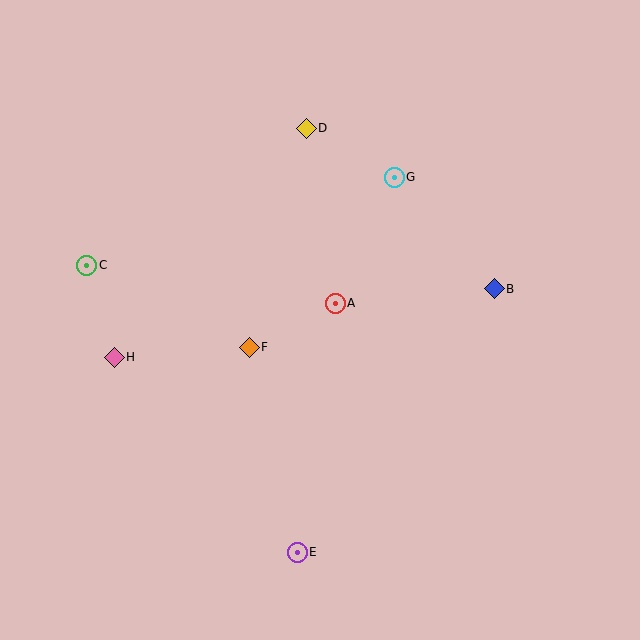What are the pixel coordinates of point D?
Point D is at (306, 128).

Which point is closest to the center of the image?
Point A at (335, 303) is closest to the center.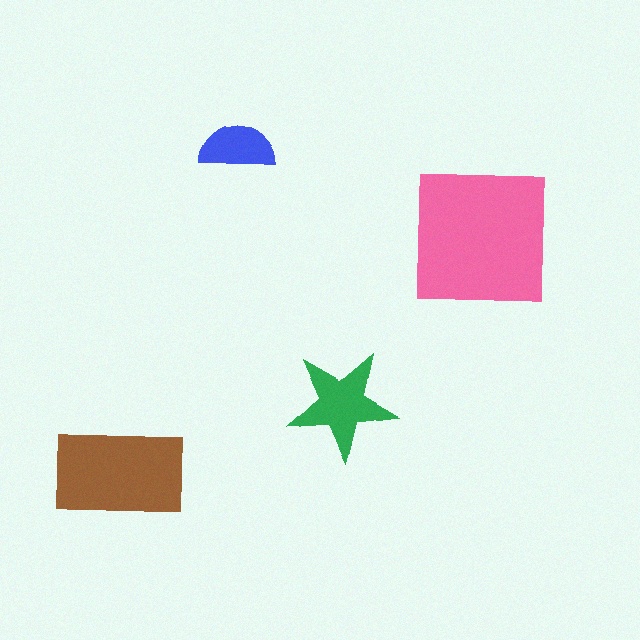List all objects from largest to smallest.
The pink square, the brown rectangle, the green star, the blue semicircle.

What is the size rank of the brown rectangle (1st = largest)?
2nd.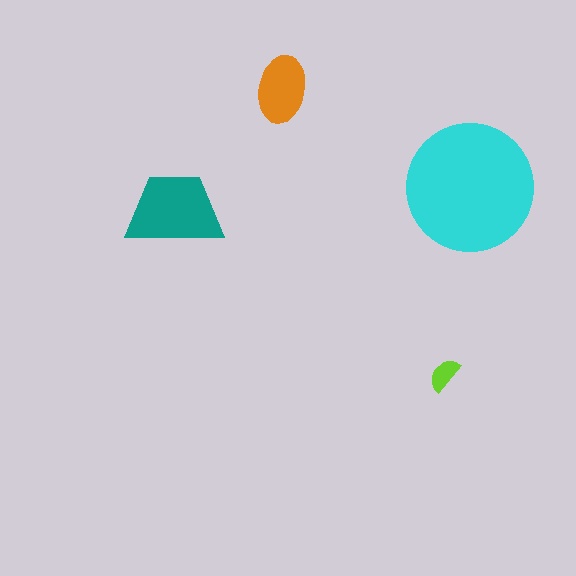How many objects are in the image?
There are 4 objects in the image.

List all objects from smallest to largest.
The lime semicircle, the orange ellipse, the teal trapezoid, the cyan circle.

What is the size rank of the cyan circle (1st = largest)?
1st.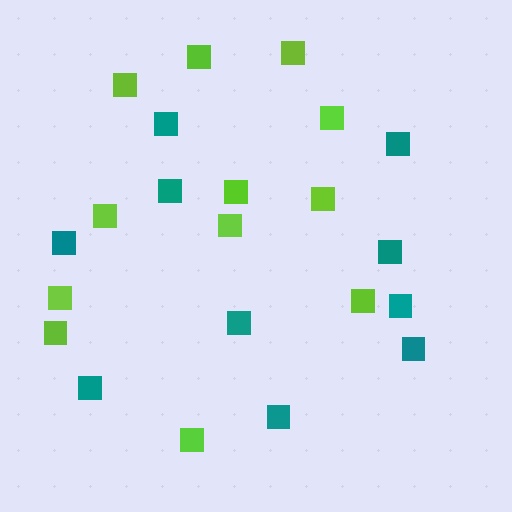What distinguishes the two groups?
There are 2 groups: one group of teal squares (10) and one group of lime squares (12).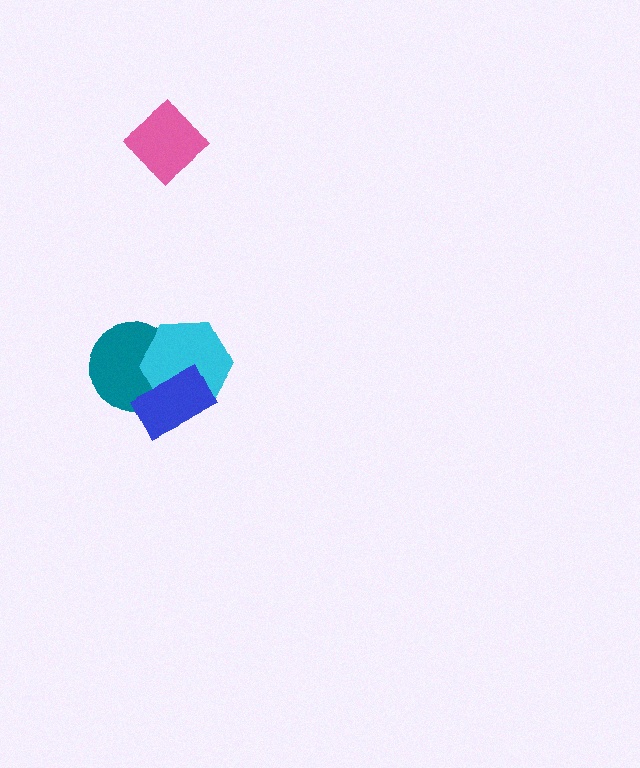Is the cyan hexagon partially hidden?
Yes, it is partially covered by another shape.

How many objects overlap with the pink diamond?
0 objects overlap with the pink diamond.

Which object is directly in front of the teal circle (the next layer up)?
The cyan hexagon is directly in front of the teal circle.